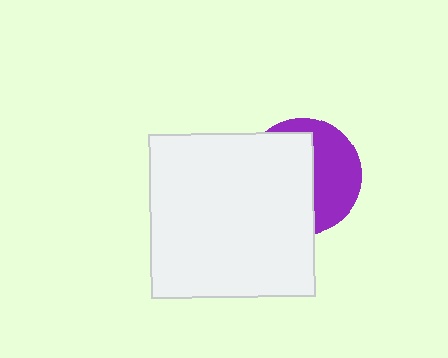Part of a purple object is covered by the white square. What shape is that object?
It is a circle.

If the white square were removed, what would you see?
You would see the complete purple circle.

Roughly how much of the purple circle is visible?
A small part of it is visible (roughly 44%).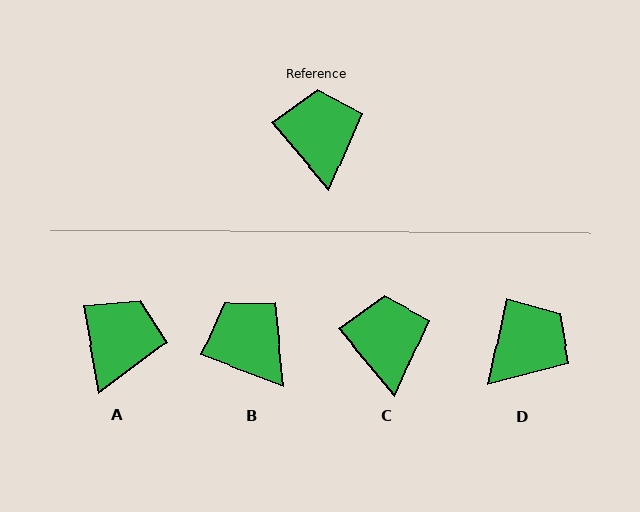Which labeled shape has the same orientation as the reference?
C.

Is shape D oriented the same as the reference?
No, it is off by about 52 degrees.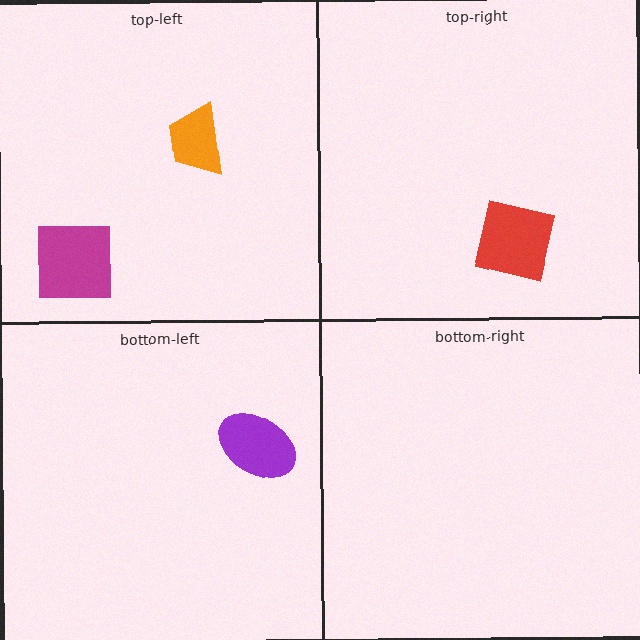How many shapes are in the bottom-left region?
1.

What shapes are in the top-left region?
The magenta square, the orange trapezoid.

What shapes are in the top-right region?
The red square.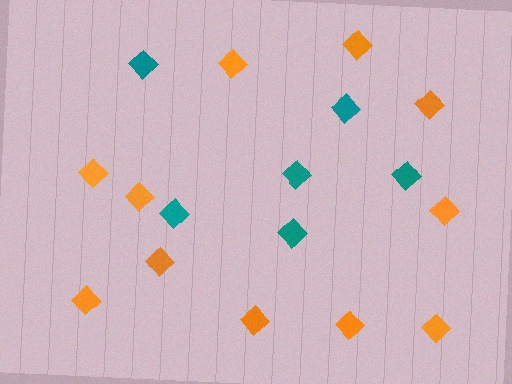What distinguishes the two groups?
There are 2 groups: one group of orange diamonds (11) and one group of teal diamonds (6).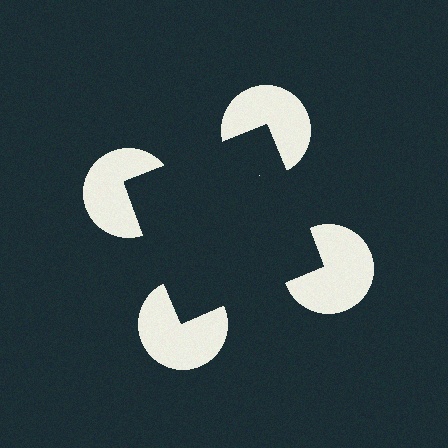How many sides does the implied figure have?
4 sides.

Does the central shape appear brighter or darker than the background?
It typically appears slightly darker than the background, even though no actual brightness change is drawn.